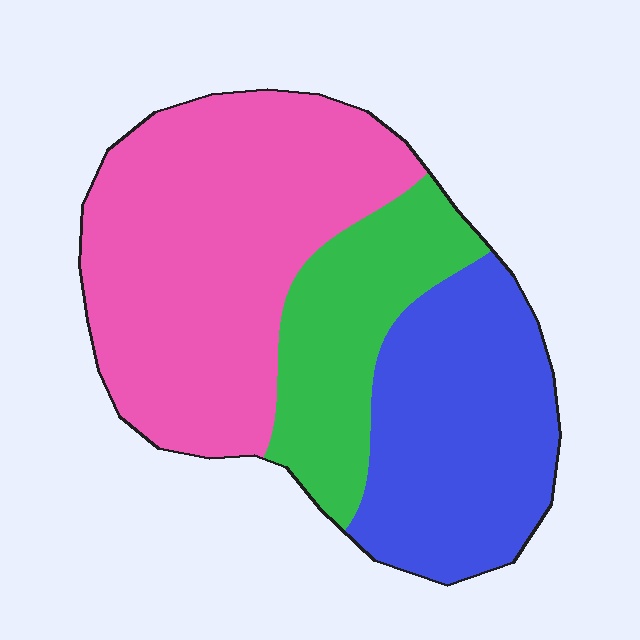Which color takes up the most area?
Pink, at roughly 50%.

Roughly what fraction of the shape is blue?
Blue covers around 30% of the shape.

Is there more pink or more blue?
Pink.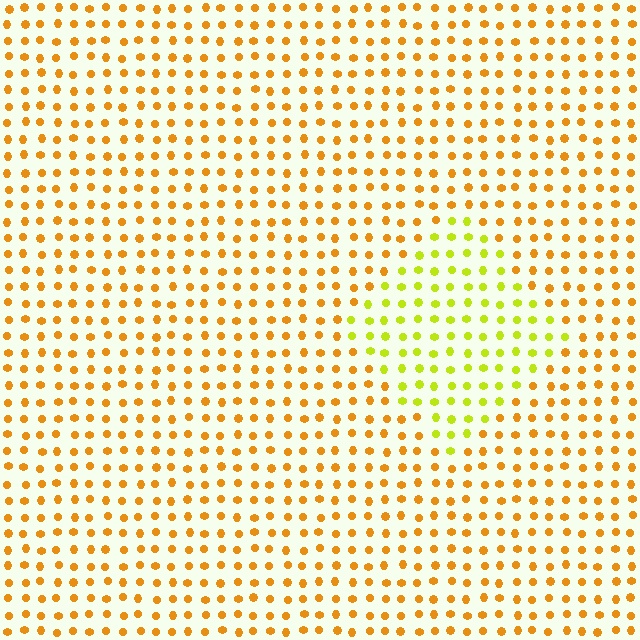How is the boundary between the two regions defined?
The boundary is defined purely by a slight shift in hue (about 38 degrees). Spacing, size, and orientation are identical on both sides.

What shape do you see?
I see a diamond.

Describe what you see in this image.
The image is filled with small orange elements in a uniform arrangement. A diamond-shaped region is visible where the elements are tinted to a slightly different hue, forming a subtle color boundary.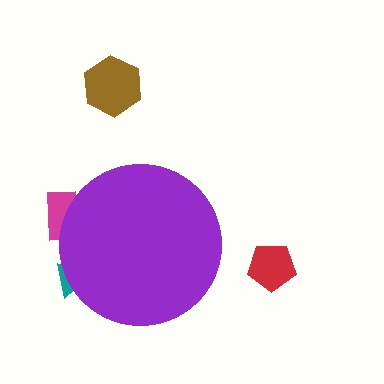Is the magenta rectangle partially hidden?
Yes, the magenta rectangle is partially hidden behind the purple circle.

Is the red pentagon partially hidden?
No, the red pentagon is fully visible.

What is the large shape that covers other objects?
A purple circle.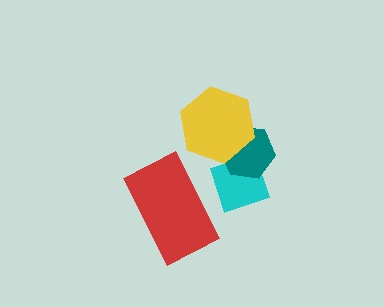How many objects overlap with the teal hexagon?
2 objects overlap with the teal hexagon.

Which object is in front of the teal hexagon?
The yellow hexagon is in front of the teal hexagon.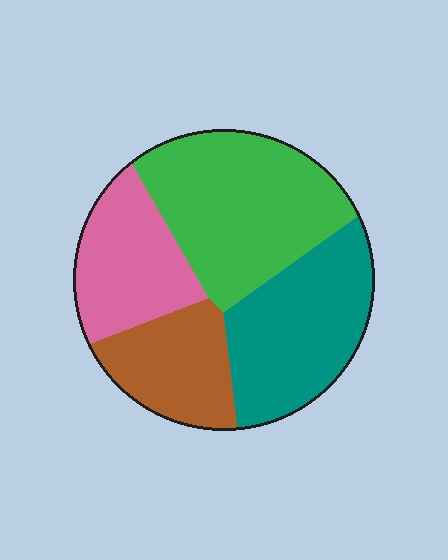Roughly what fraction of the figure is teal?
Teal takes up between a sixth and a third of the figure.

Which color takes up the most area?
Green, at roughly 35%.